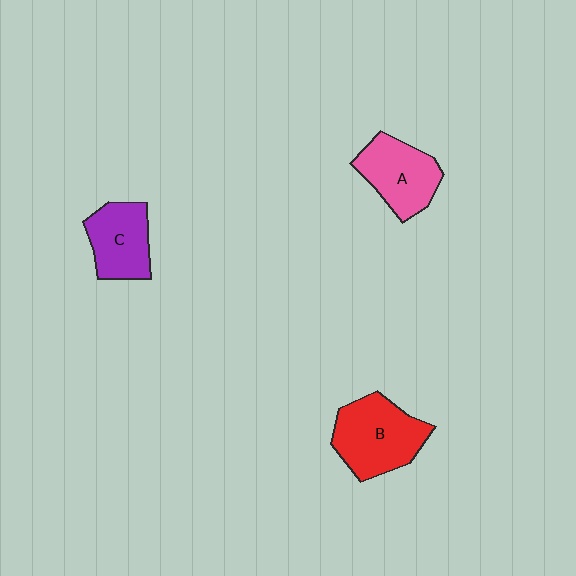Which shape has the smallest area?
Shape C (purple).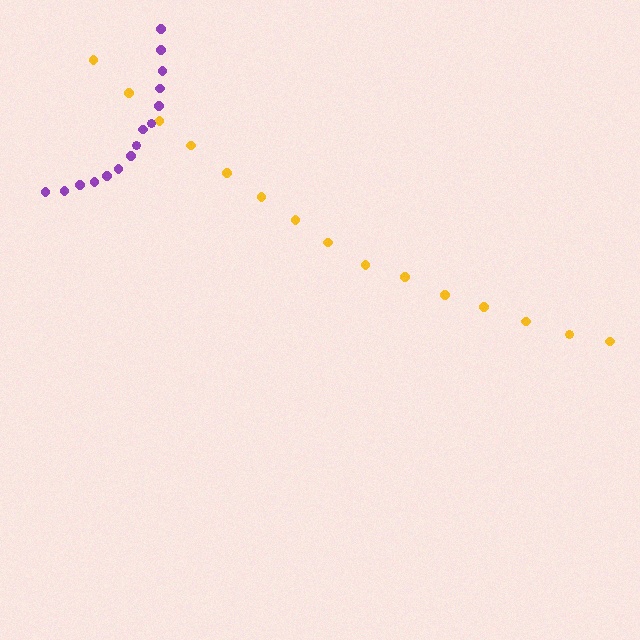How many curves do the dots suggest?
There are 2 distinct paths.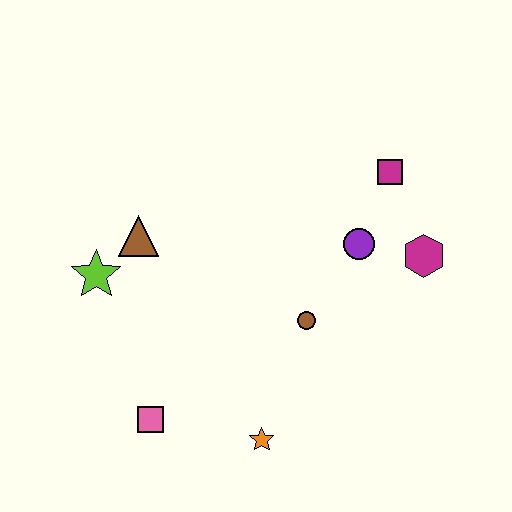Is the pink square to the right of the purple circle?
No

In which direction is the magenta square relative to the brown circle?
The magenta square is above the brown circle.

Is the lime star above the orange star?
Yes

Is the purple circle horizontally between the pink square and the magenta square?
Yes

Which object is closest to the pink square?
The orange star is closest to the pink square.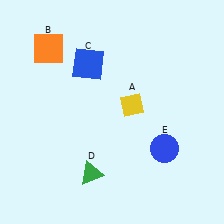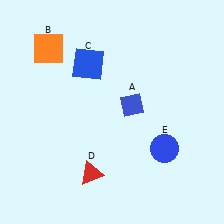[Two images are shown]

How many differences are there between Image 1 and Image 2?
There are 2 differences between the two images.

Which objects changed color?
A changed from yellow to blue. D changed from green to red.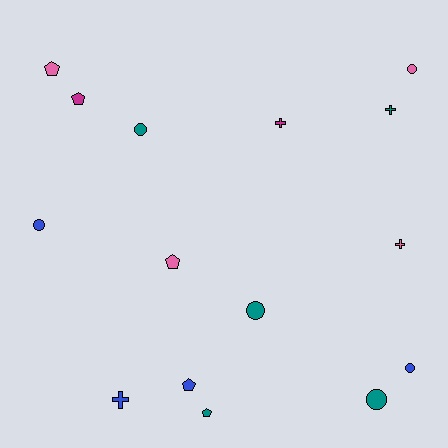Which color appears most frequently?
Teal, with 5 objects.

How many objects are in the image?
There are 15 objects.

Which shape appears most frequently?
Circle, with 6 objects.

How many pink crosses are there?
There is 1 pink cross.